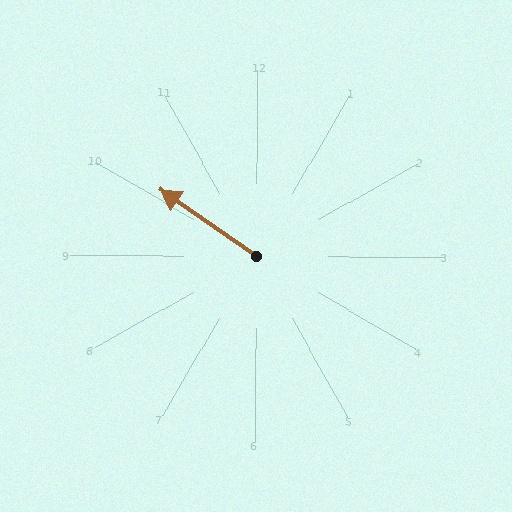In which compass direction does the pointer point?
Northwest.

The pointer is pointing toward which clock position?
Roughly 10 o'clock.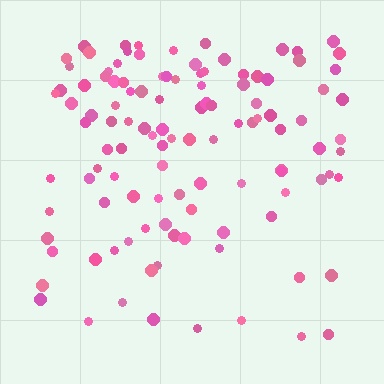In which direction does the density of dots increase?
From bottom to top, with the top side densest.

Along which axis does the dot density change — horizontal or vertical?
Vertical.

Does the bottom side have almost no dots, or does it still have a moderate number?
Still a moderate number, just noticeably fewer than the top.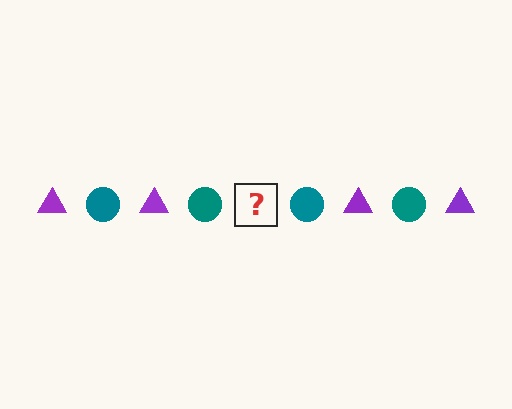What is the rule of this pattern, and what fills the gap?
The rule is that the pattern alternates between purple triangle and teal circle. The gap should be filled with a purple triangle.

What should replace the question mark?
The question mark should be replaced with a purple triangle.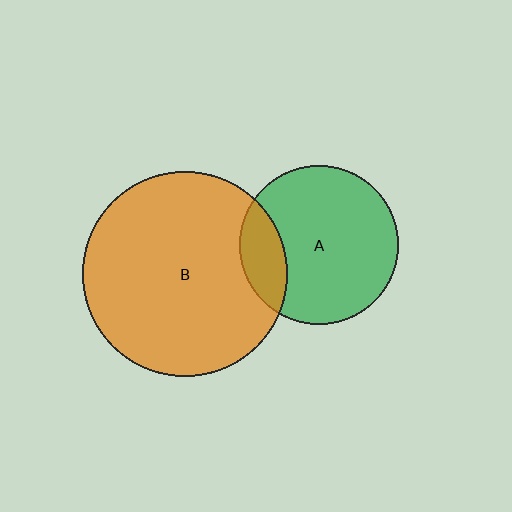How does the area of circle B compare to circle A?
Approximately 1.7 times.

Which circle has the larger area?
Circle B (orange).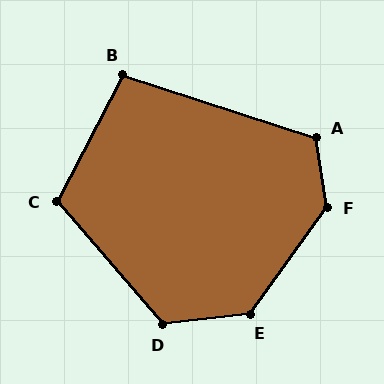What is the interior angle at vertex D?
Approximately 124 degrees (obtuse).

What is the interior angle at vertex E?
Approximately 132 degrees (obtuse).